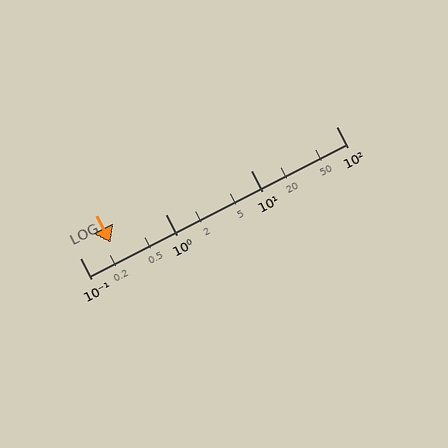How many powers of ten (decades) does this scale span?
The scale spans 3 decades, from 0.1 to 100.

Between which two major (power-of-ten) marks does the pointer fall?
The pointer is between 0.1 and 1.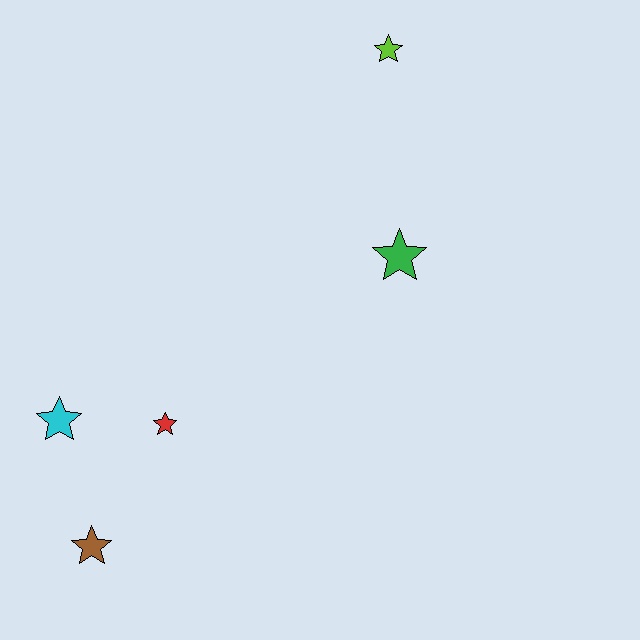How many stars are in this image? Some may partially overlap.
There are 5 stars.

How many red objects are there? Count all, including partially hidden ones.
There is 1 red object.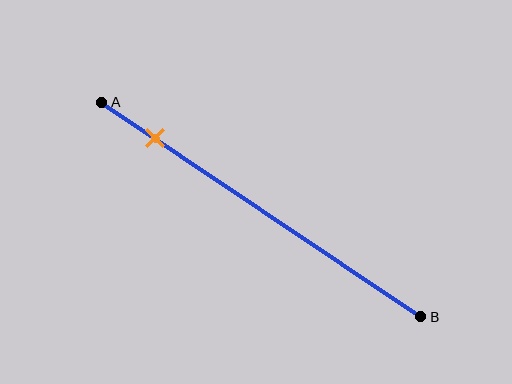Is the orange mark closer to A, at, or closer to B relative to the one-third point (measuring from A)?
The orange mark is closer to point A than the one-third point of segment AB.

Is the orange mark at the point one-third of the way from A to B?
No, the mark is at about 15% from A, not at the 33% one-third point.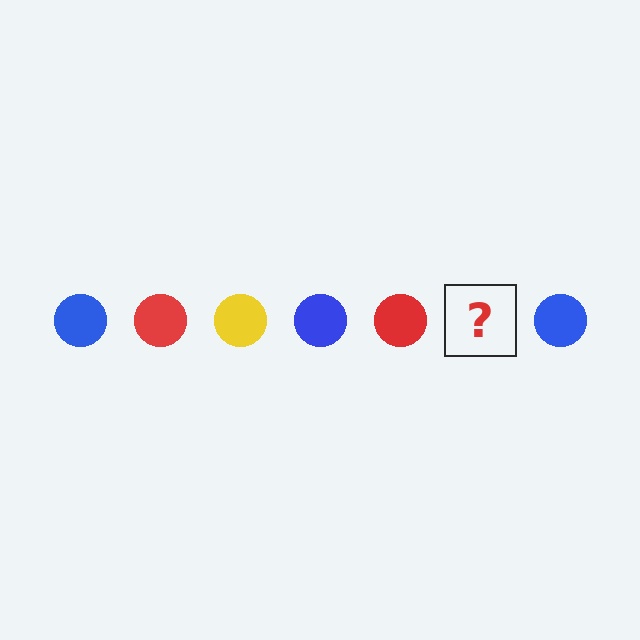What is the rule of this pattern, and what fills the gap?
The rule is that the pattern cycles through blue, red, yellow circles. The gap should be filled with a yellow circle.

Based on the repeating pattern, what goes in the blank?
The blank should be a yellow circle.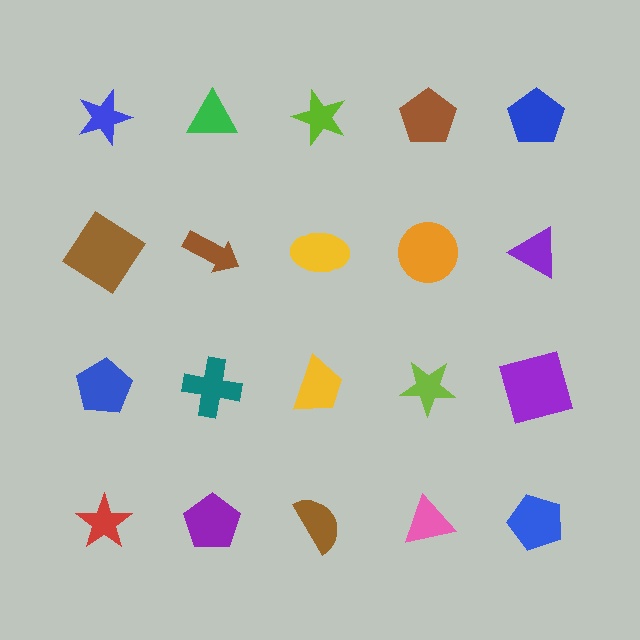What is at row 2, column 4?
An orange circle.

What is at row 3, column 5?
A purple square.